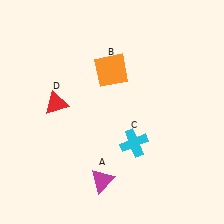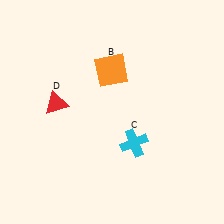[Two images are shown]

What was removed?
The magenta triangle (A) was removed in Image 2.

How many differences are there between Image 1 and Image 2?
There is 1 difference between the two images.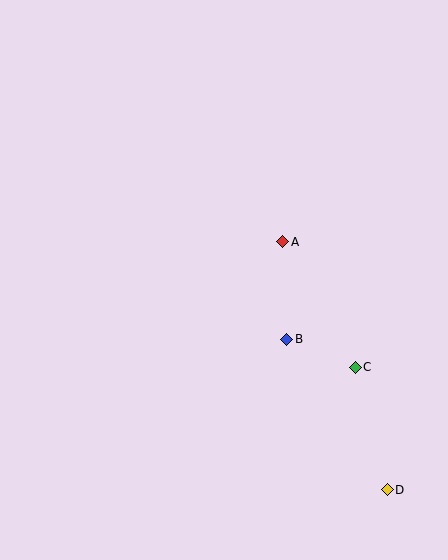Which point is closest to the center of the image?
Point A at (283, 242) is closest to the center.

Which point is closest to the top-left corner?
Point A is closest to the top-left corner.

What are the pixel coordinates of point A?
Point A is at (283, 242).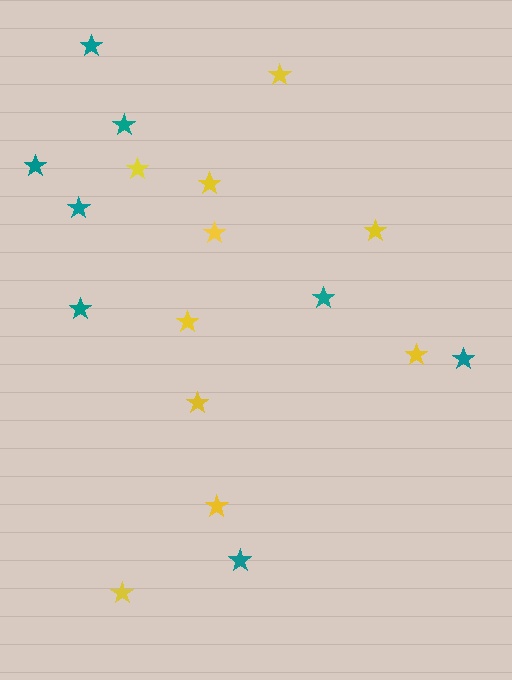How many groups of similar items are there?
There are 2 groups: one group of teal stars (8) and one group of yellow stars (10).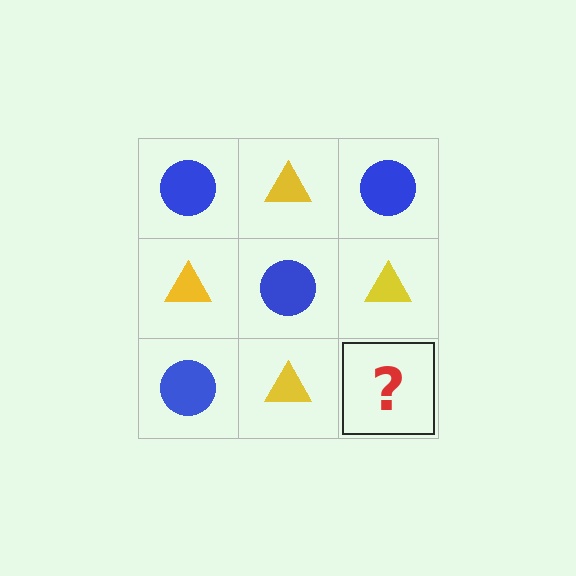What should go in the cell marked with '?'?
The missing cell should contain a blue circle.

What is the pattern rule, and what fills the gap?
The rule is that it alternates blue circle and yellow triangle in a checkerboard pattern. The gap should be filled with a blue circle.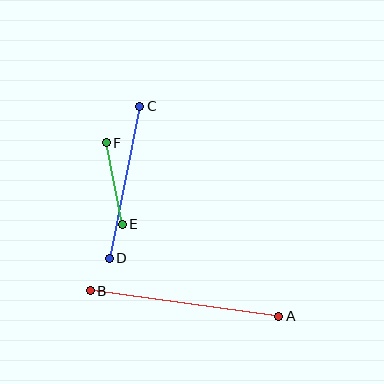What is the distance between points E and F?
The distance is approximately 83 pixels.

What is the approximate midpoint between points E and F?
The midpoint is at approximately (114, 184) pixels.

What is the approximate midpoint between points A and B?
The midpoint is at approximately (185, 304) pixels.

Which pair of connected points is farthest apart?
Points A and B are farthest apart.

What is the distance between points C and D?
The distance is approximately 155 pixels.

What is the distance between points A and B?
The distance is approximately 190 pixels.